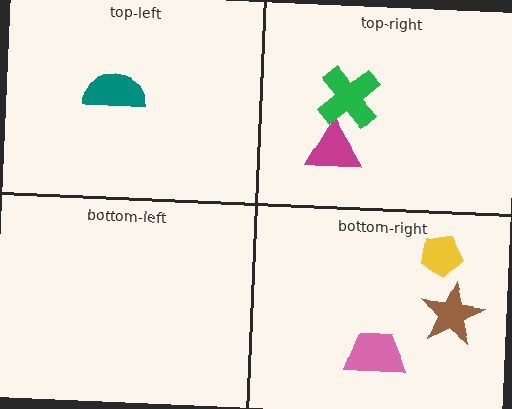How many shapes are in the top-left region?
1.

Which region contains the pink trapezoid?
The bottom-right region.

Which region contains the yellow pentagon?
The bottom-right region.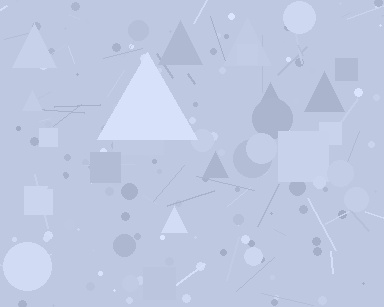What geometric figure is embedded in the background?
A triangle is embedded in the background.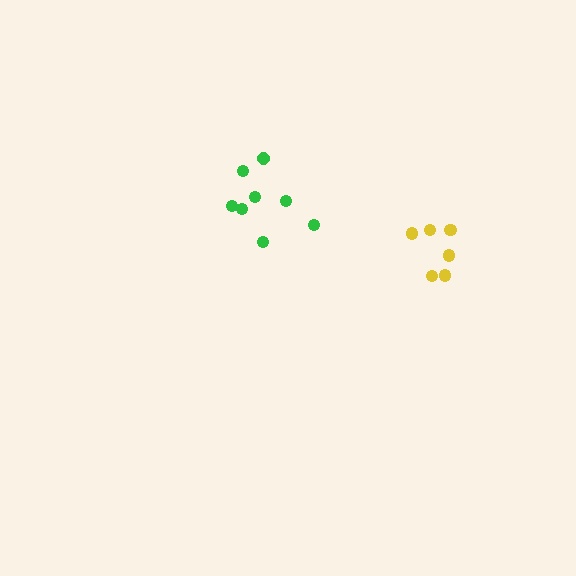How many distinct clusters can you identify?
There are 2 distinct clusters.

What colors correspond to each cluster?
The clusters are colored: green, yellow.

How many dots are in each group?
Group 1: 8 dots, Group 2: 6 dots (14 total).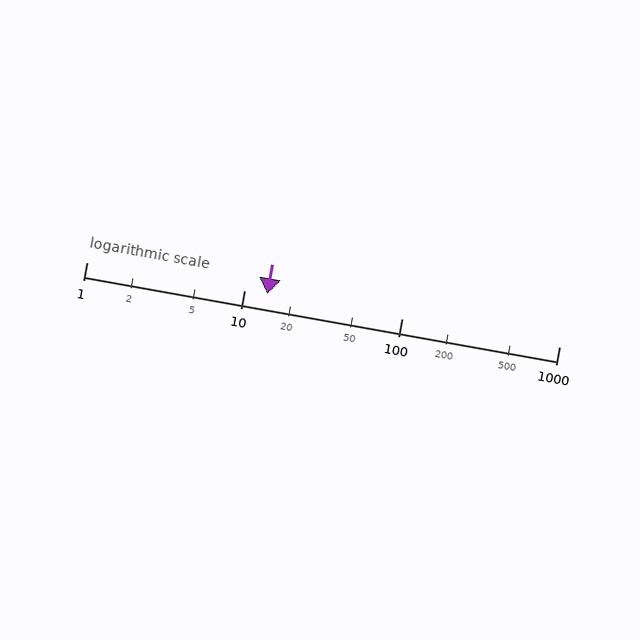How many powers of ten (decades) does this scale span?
The scale spans 3 decades, from 1 to 1000.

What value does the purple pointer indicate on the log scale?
The pointer indicates approximately 14.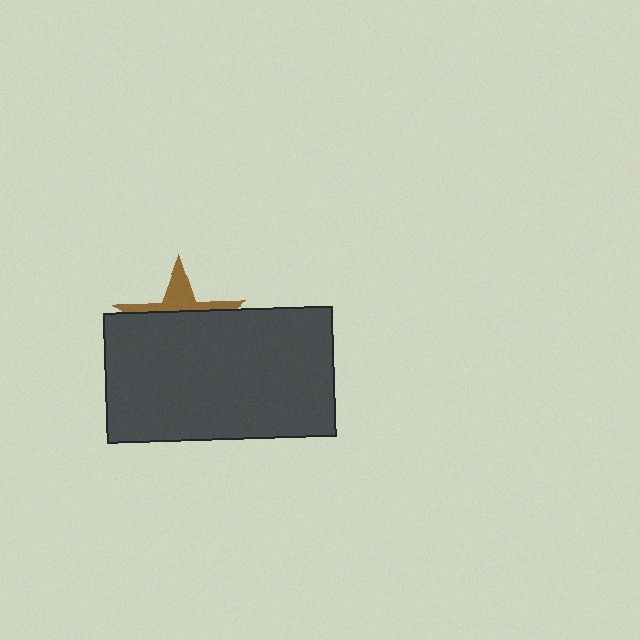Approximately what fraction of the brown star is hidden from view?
Roughly 69% of the brown star is hidden behind the dark gray rectangle.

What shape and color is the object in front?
The object in front is a dark gray rectangle.